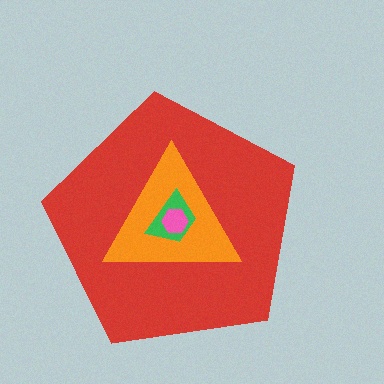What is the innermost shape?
The pink hexagon.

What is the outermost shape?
The red pentagon.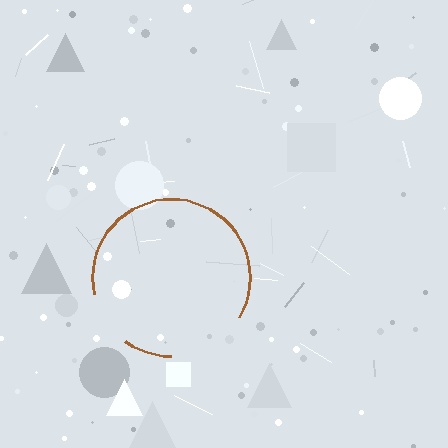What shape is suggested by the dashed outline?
The dashed outline suggests a circle.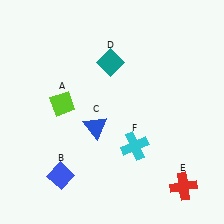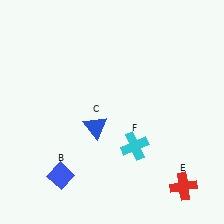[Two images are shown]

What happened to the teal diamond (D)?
The teal diamond (D) was removed in Image 2. It was in the top-left area of Image 1.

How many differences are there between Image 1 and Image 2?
There are 2 differences between the two images.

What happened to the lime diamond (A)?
The lime diamond (A) was removed in Image 2. It was in the top-left area of Image 1.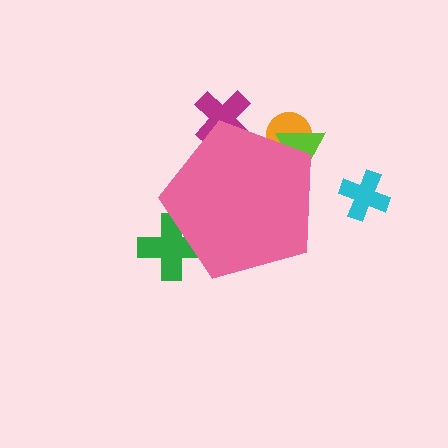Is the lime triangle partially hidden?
Yes, the lime triangle is partially hidden behind the pink pentagon.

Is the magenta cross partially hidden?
Yes, the magenta cross is partially hidden behind the pink pentagon.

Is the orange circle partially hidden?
Yes, the orange circle is partially hidden behind the pink pentagon.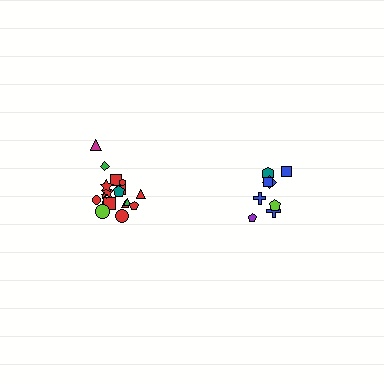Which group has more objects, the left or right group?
The left group.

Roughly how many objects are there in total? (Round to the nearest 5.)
Roughly 25 objects in total.